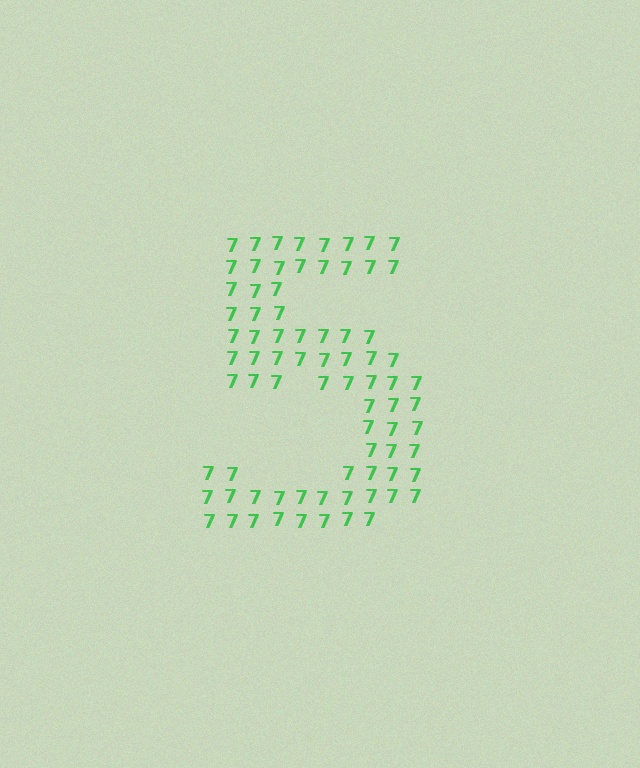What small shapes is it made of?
It is made of small digit 7's.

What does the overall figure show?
The overall figure shows the digit 5.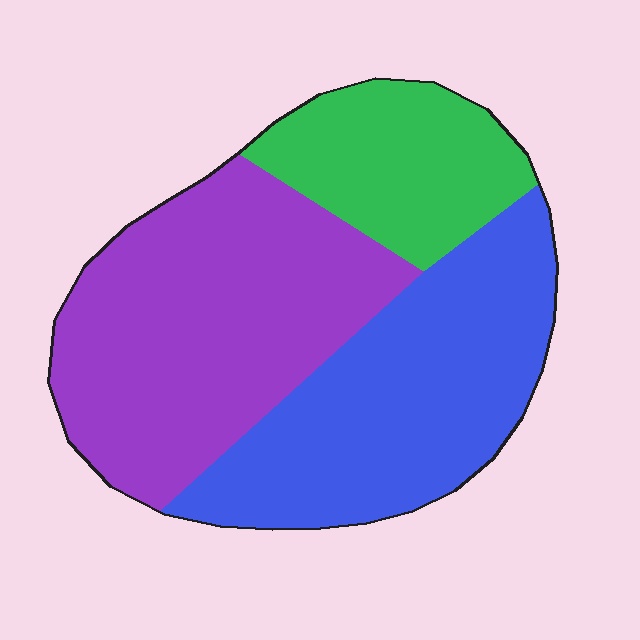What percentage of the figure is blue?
Blue takes up about three eighths (3/8) of the figure.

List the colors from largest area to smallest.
From largest to smallest: purple, blue, green.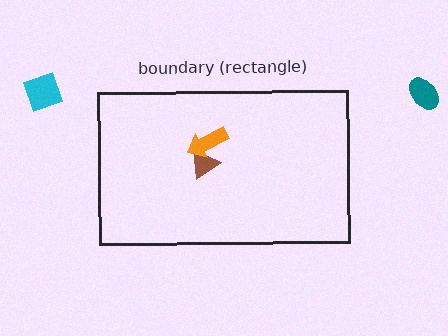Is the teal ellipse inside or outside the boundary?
Outside.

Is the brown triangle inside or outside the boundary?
Inside.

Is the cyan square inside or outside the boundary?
Outside.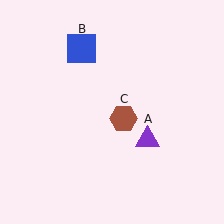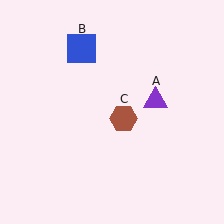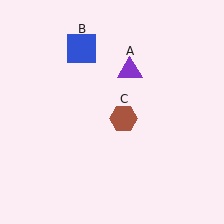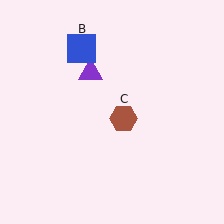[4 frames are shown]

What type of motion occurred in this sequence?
The purple triangle (object A) rotated counterclockwise around the center of the scene.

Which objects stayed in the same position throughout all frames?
Blue square (object B) and brown hexagon (object C) remained stationary.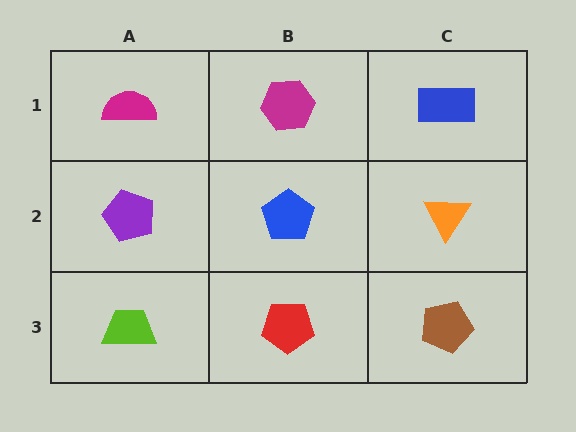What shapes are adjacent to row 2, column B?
A magenta hexagon (row 1, column B), a red pentagon (row 3, column B), a purple pentagon (row 2, column A), an orange triangle (row 2, column C).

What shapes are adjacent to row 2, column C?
A blue rectangle (row 1, column C), a brown pentagon (row 3, column C), a blue pentagon (row 2, column B).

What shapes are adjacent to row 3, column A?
A purple pentagon (row 2, column A), a red pentagon (row 3, column B).